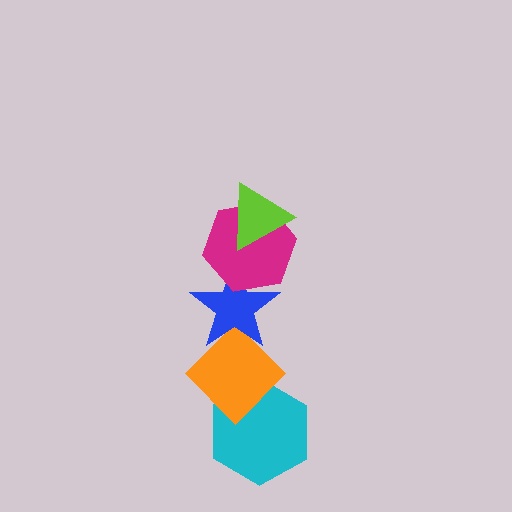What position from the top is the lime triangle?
The lime triangle is 1st from the top.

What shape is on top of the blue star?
The magenta hexagon is on top of the blue star.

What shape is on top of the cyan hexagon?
The orange diamond is on top of the cyan hexagon.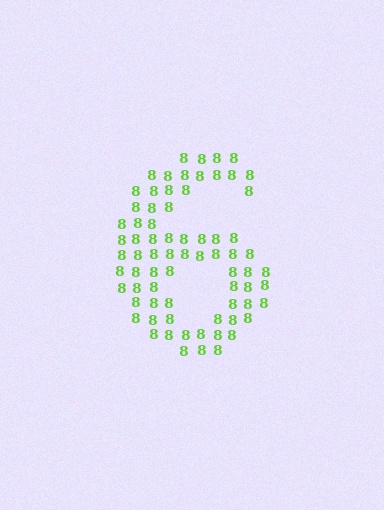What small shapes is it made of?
It is made of small digit 8's.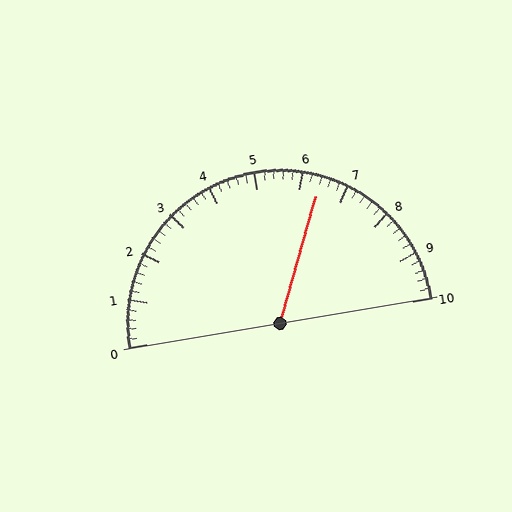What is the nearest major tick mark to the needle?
The nearest major tick mark is 6.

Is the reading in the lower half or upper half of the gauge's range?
The reading is in the upper half of the range (0 to 10).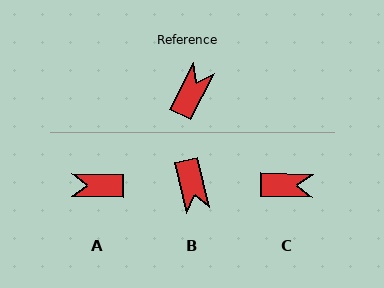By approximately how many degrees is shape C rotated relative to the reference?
Approximately 65 degrees clockwise.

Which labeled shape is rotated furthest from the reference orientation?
B, about 139 degrees away.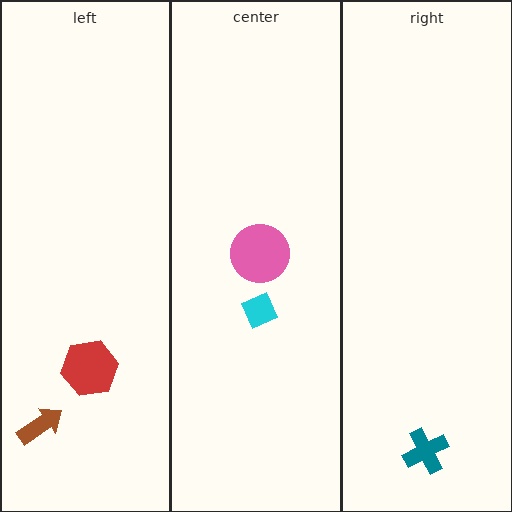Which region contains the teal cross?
The right region.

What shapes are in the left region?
The red hexagon, the brown arrow.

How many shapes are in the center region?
2.